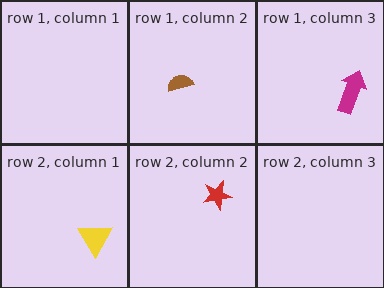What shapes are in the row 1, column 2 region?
The brown semicircle.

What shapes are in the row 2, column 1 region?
The yellow triangle.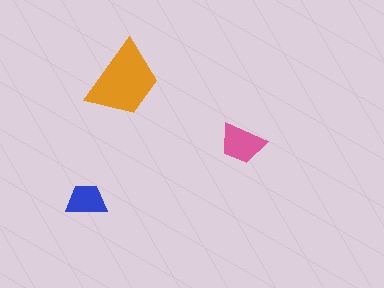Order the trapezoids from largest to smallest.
the orange one, the pink one, the blue one.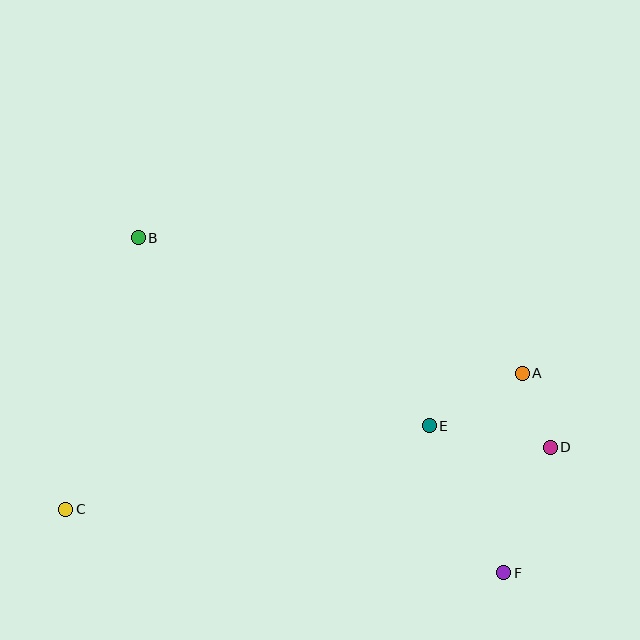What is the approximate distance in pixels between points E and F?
The distance between E and F is approximately 165 pixels.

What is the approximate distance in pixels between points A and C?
The distance between A and C is approximately 476 pixels.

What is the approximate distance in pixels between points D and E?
The distance between D and E is approximately 123 pixels.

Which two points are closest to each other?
Points A and D are closest to each other.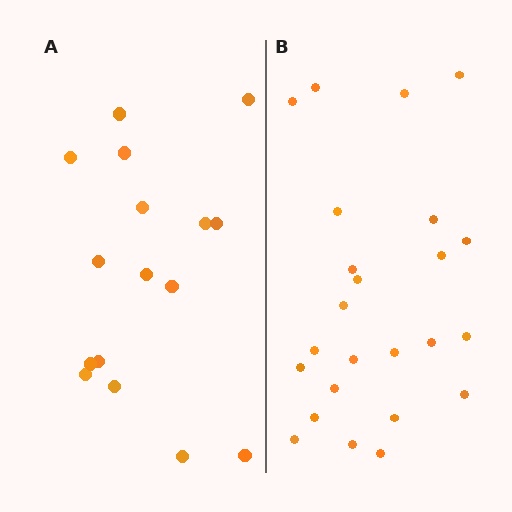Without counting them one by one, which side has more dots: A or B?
Region B (the right region) has more dots.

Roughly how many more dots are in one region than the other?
Region B has roughly 8 or so more dots than region A.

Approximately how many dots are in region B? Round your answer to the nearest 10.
About 20 dots. (The exact count is 24, which rounds to 20.)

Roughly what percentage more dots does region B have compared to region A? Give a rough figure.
About 50% more.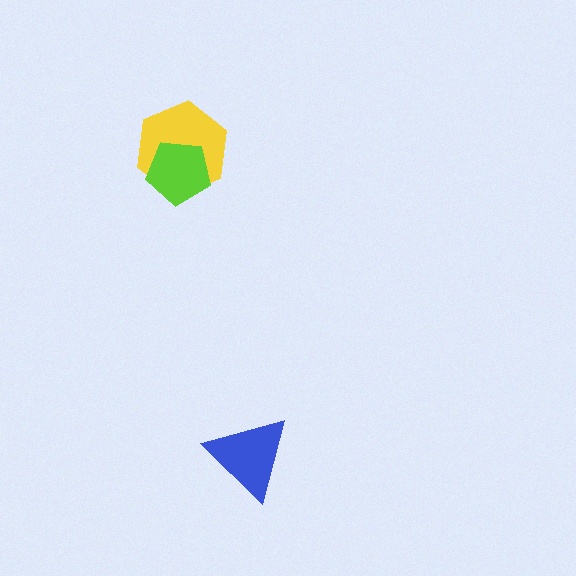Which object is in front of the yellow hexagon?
The lime pentagon is in front of the yellow hexagon.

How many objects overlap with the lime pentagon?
1 object overlaps with the lime pentagon.